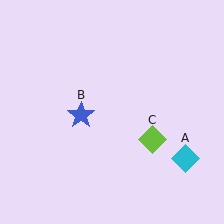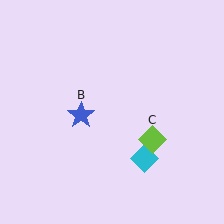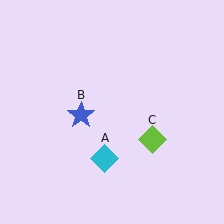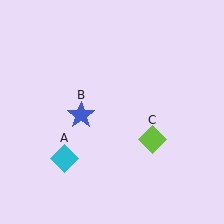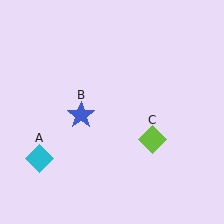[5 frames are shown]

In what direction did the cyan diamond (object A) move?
The cyan diamond (object A) moved left.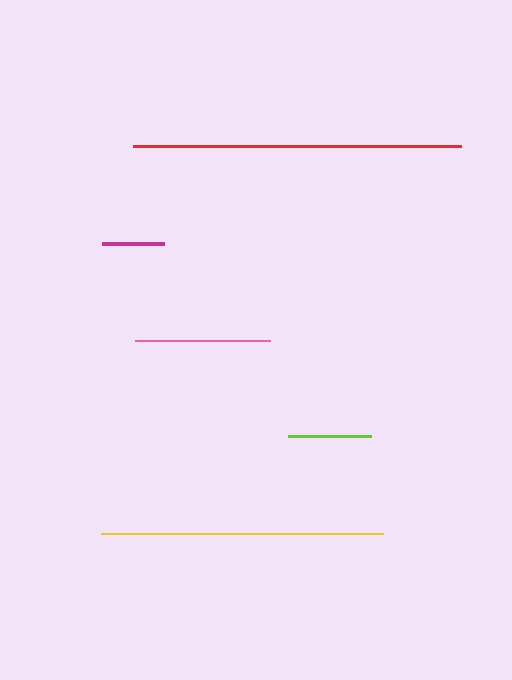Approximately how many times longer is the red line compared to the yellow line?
The red line is approximately 1.2 times the length of the yellow line.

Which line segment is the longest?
The red line is the longest at approximately 328 pixels.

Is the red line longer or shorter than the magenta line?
The red line is longer than the magenta line.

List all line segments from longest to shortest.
From longest to shortest: red, yellow, pink, lime, magenta.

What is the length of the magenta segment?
The magenta segment is approximately 62 pixels long.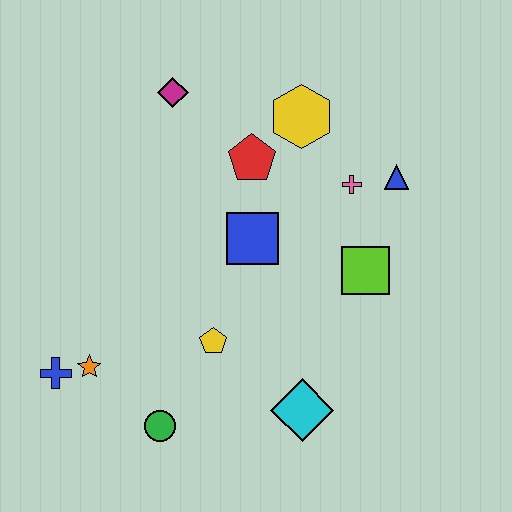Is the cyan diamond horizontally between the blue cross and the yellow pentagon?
No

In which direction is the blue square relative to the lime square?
The blue square is to the left of the lime square.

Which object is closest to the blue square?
The red pentagon is closest to the blue square.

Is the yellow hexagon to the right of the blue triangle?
No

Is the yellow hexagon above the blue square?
Yes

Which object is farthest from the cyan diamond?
The magenta diamond is farthest from the cyan diamond.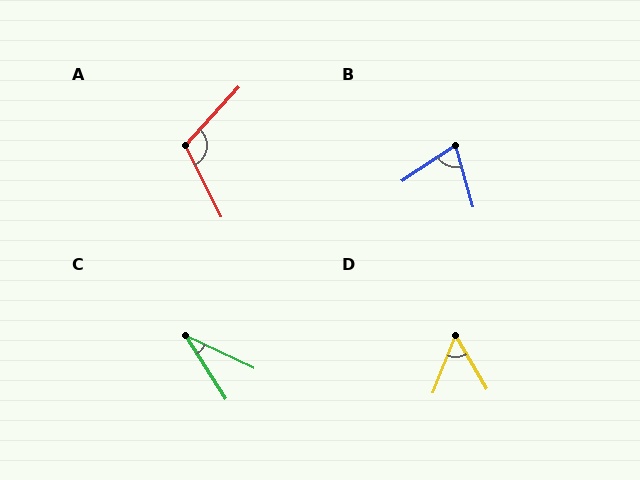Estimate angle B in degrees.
Approximately 72 degrees.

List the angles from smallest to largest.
C (32°), D (52°), B (72°), A (111°).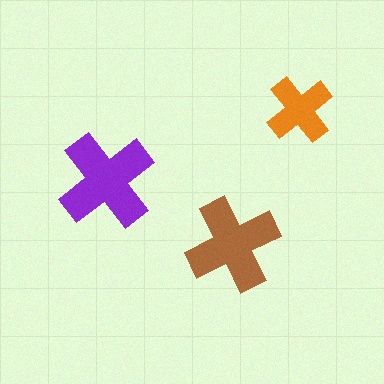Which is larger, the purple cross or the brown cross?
The purple one.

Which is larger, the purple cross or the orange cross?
The purple one.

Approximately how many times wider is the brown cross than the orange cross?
About 1.5 times wider.